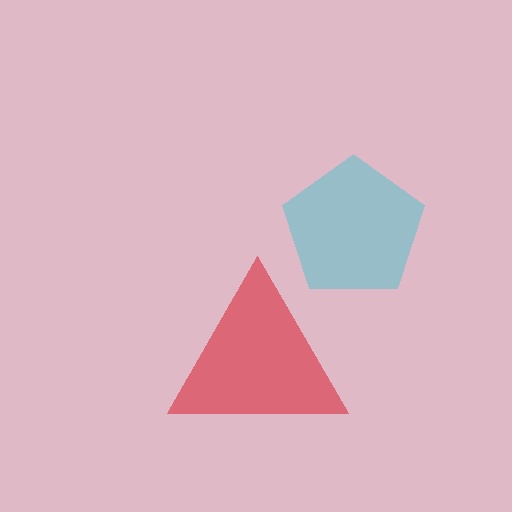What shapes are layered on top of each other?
The layered shapes are: a red triangle, a cyan pentagon.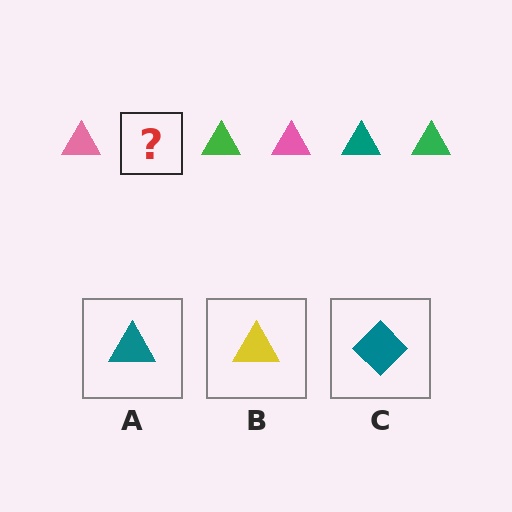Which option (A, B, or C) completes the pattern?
A.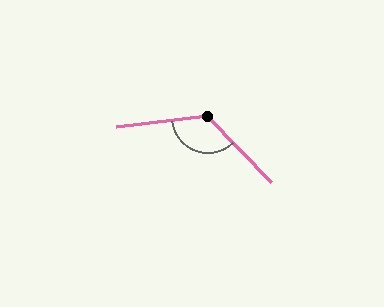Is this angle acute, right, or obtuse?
It is obtuse.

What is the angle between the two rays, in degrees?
Approximately 128 degrees.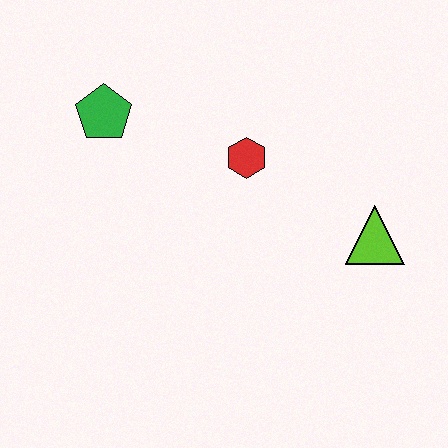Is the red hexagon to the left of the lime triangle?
Yes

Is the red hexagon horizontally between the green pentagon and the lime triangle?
Yes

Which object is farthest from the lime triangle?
The green pentagon is farthest from the lime triangle.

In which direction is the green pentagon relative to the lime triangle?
The green pentagon is to the left of the lime triangle.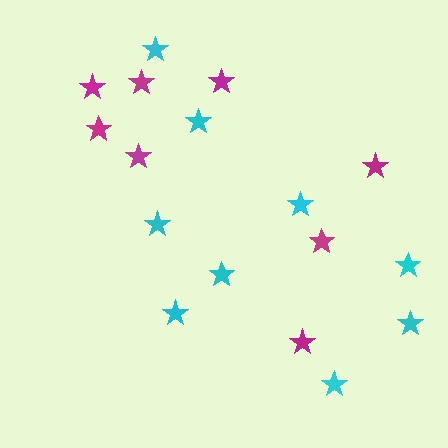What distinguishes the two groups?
There are 2 groups: one group of cyan stars (9) and one group of magenta stars (8).